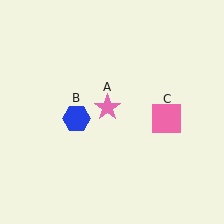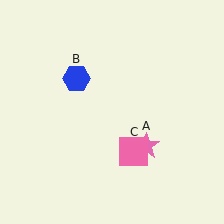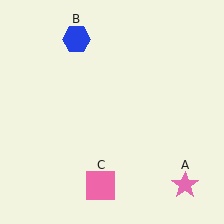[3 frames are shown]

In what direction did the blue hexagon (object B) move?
The blue hexagon (object B) moved up.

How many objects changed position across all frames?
3 objects changed position: pink star (object A), blue hexagon (object B), pink square (object C).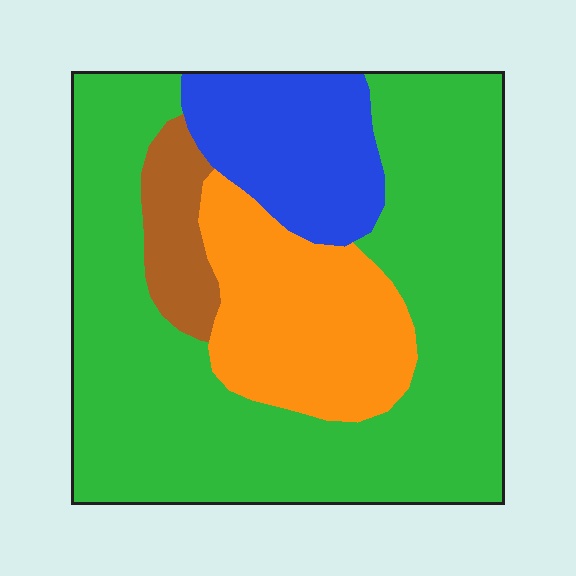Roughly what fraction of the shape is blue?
Blue covers about 15% of the shape.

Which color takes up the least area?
Brown, at roughly 5%.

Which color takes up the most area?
Green, at roughly 60%.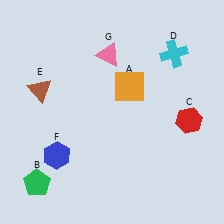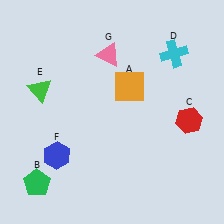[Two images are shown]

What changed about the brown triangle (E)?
In Image 1, E is brown. In Image 2, it changed to green.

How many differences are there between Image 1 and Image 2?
There is 1 difference between the two images.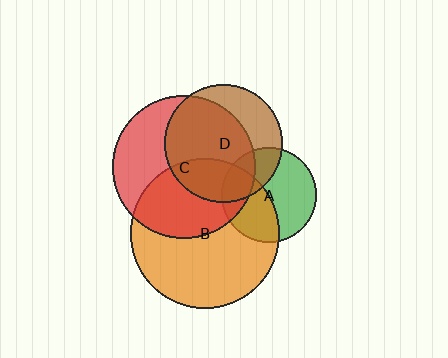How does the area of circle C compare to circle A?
Approximately 2.3 times.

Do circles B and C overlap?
Yes.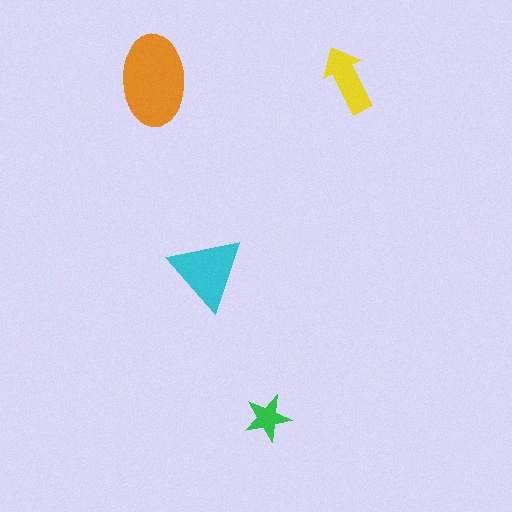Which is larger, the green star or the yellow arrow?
The yellow arrow.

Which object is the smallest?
The green star.